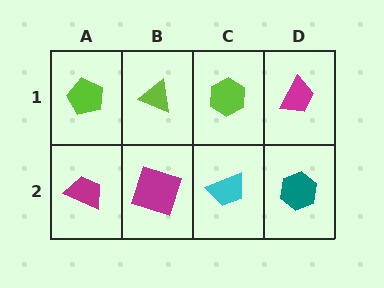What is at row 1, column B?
A lime triangle.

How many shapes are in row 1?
4 shapes.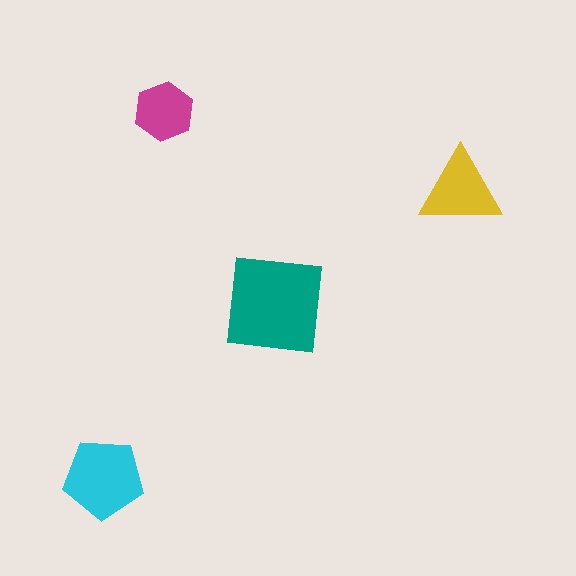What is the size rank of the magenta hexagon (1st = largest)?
4th.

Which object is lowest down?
The cyan pentagon is bottommost.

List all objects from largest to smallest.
The teal square, the cyan pentagon, the yellow triangle, the magenta hexagon.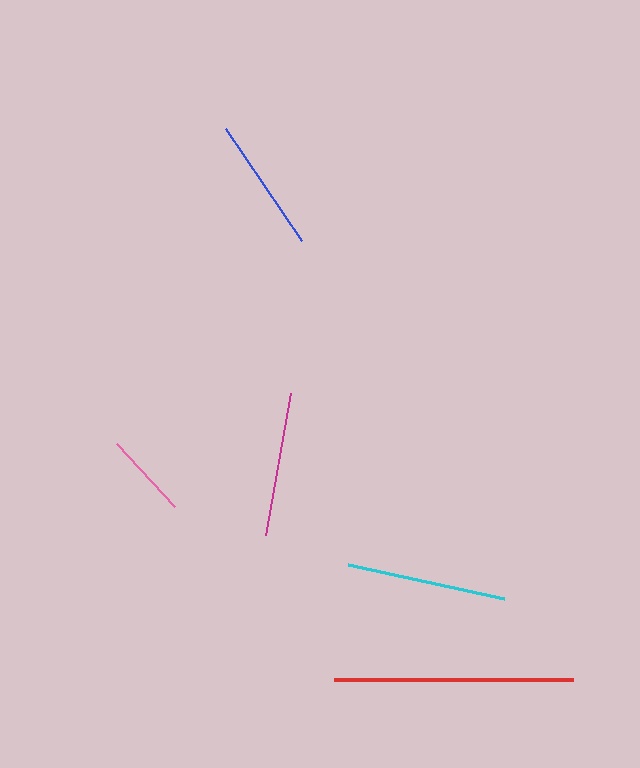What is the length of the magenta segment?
The magenta segment is approximately 145 pixels long.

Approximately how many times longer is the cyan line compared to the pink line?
The cyan line is approximately 1.9 times the length of the pink line.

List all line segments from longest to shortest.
From longest to shortest: red, cyan, magenta, blue, pink.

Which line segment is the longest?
The red line is the longest at approximately 239 pixels.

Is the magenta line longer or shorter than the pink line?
The magenta line is longer than the pink line.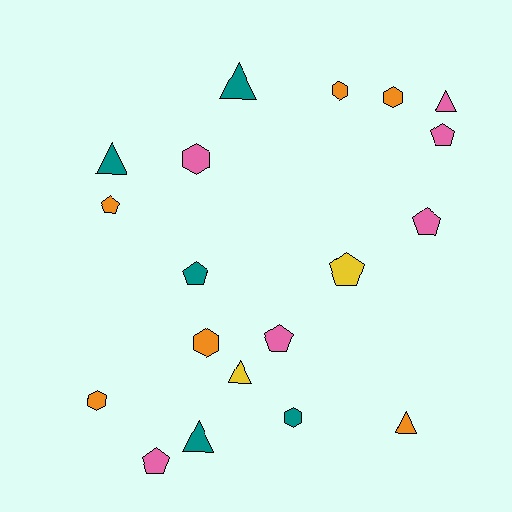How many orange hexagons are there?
There are 4 orange hexagons.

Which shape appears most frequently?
Pentagon, with 7 objects.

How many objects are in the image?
There are 19 objects.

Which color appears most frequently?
Pink, with 6 objects.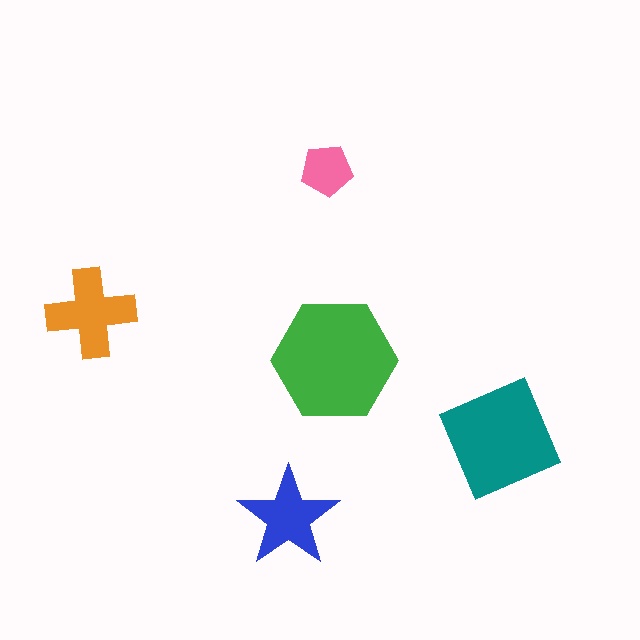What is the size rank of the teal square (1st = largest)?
2nd.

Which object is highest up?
The pink pentagon is topmost.